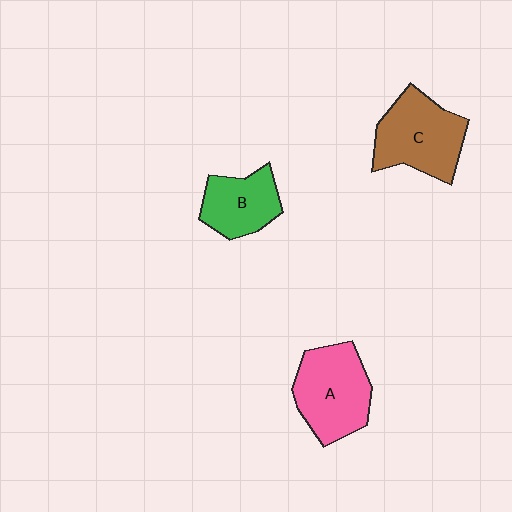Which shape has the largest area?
Shape C (brown).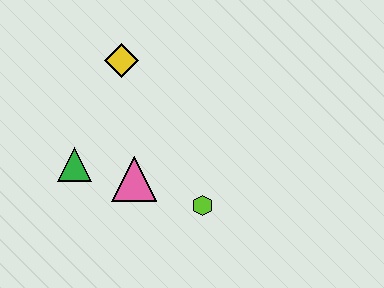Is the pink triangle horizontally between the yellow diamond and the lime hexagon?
Yes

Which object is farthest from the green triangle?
The lime hexagon is farthest from the green triangle.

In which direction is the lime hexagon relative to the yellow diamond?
The lime hexagon is below the yellow diamond.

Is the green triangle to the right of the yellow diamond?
No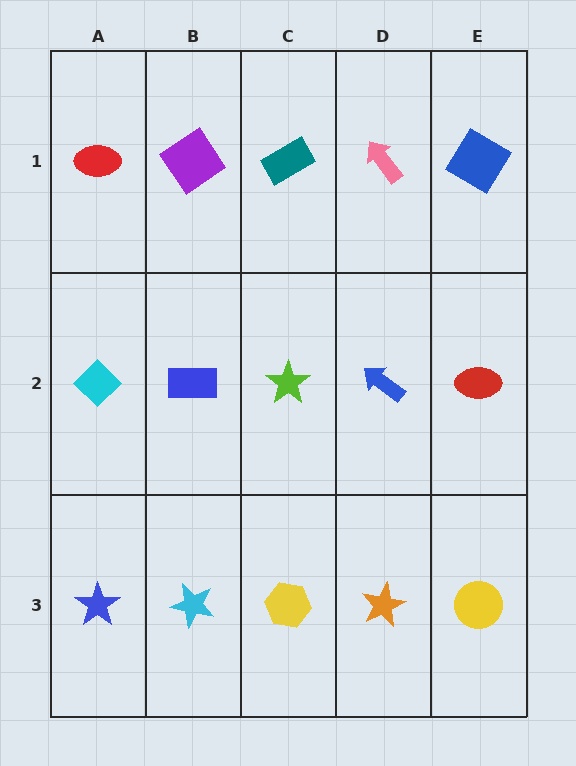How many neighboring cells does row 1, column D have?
3.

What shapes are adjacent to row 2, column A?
A red ellipse (row 1, column A), a blue star (row 3, column A), a blue rectangle (row 2, column B).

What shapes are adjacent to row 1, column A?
A cyan diamond (row 2, column A), a purple diamond (row 1, column B).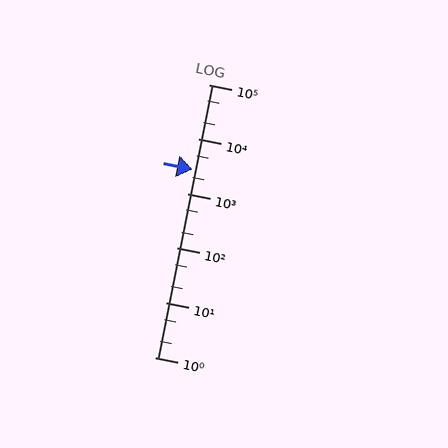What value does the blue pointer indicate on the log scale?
The pointer indicates approximately 2800.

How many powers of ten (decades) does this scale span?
The scale spans 5 decades, from 1 to 100000.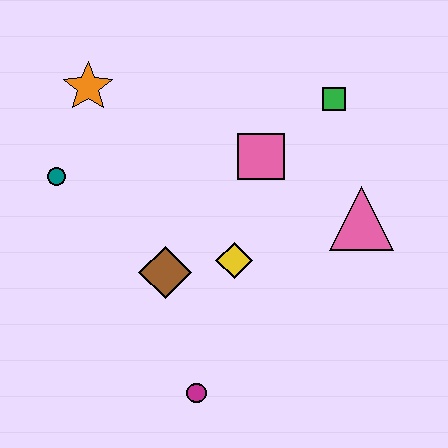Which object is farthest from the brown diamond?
The green square is farthest from the brown diamond.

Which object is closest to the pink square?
The green square is closest to the pink square.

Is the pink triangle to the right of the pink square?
Yes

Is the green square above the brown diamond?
Yes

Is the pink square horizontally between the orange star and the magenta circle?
No